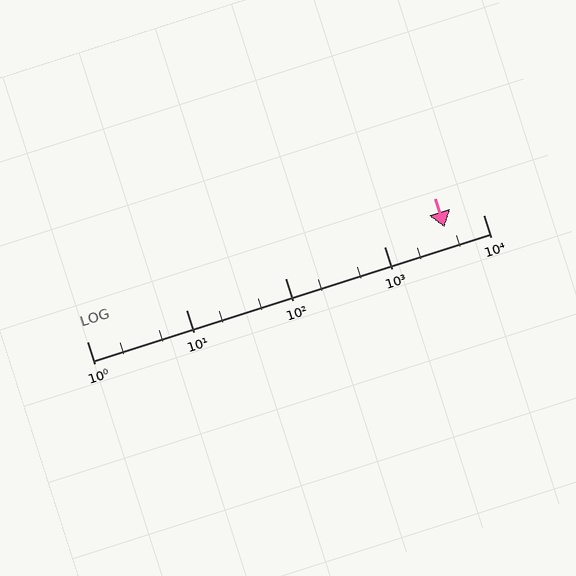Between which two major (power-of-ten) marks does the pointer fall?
The pointer is between 1000 and 10000.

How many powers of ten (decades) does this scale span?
The scale spans 4 decades, from 1 to 10000.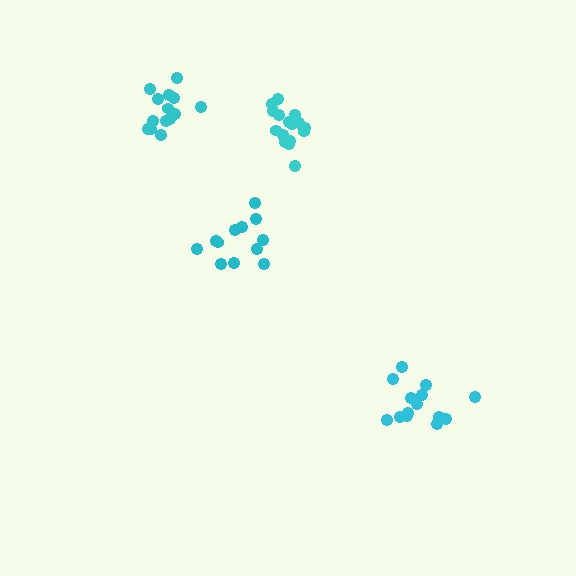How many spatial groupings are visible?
There are 4 spatial groupings.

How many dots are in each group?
Group 1: 14 dots, Group 2: 16 dots, Group 3: 14 dots, Group 4: 12 dots (56 total).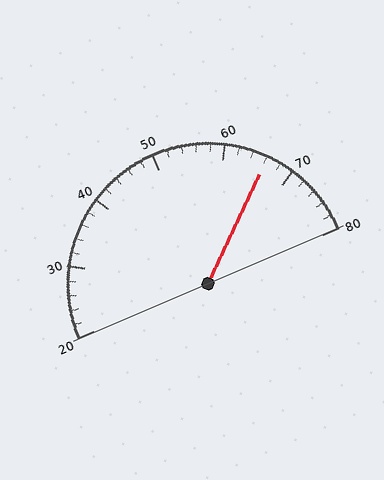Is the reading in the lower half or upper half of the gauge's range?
The reading is in the upper half of the range (20 to 80).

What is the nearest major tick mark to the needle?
The nearest major tick mark is 70.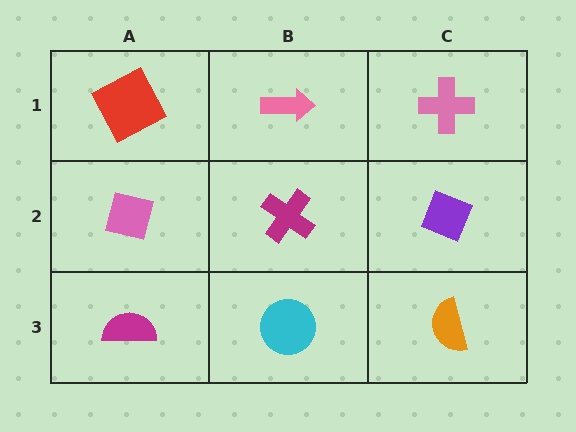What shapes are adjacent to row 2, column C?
A pink cross (row 1, column C), an orange semicircle (row 3, column C), a magenta cross (row 2, column B).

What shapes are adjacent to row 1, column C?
A purple diamond (row 2, column C), a pink arrow (row 1, column B).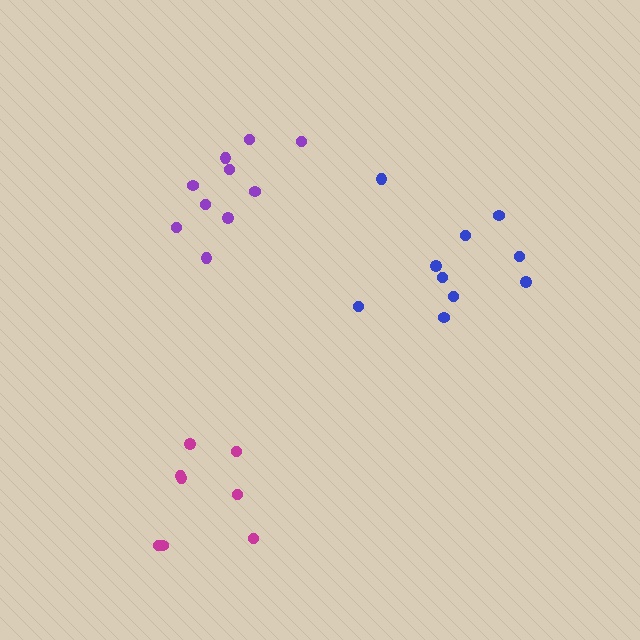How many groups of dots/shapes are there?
There are 3 groups.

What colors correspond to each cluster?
The clusters are colored: magenta, blue, purple.